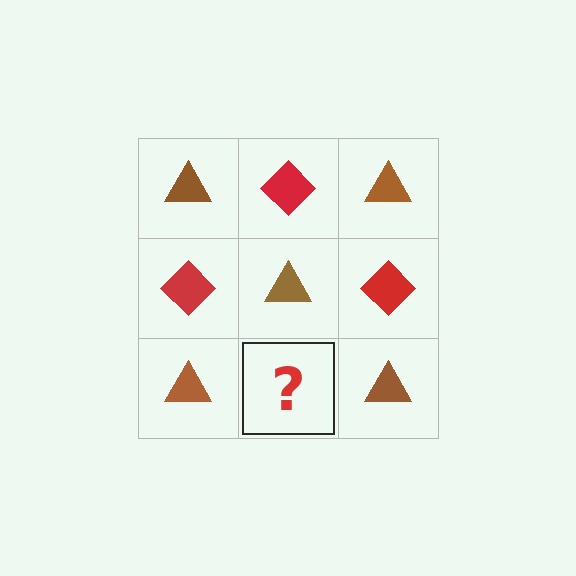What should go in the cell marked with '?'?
The missing cell should contain a red diamond.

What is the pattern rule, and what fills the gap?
The rule is that it alternates brown triangle and red diamond in a checkerboard pattern. The gap should be filled with a red diamond.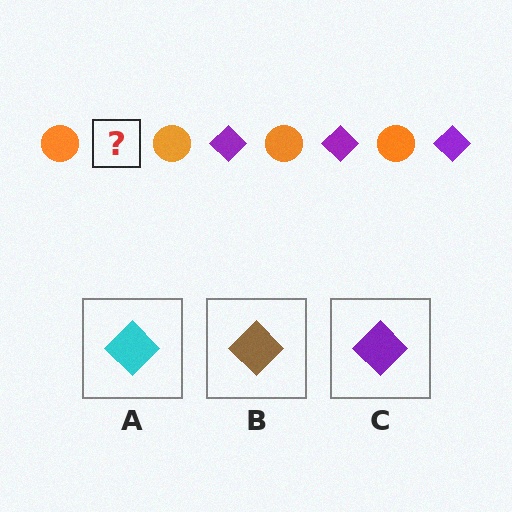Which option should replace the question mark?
Option C.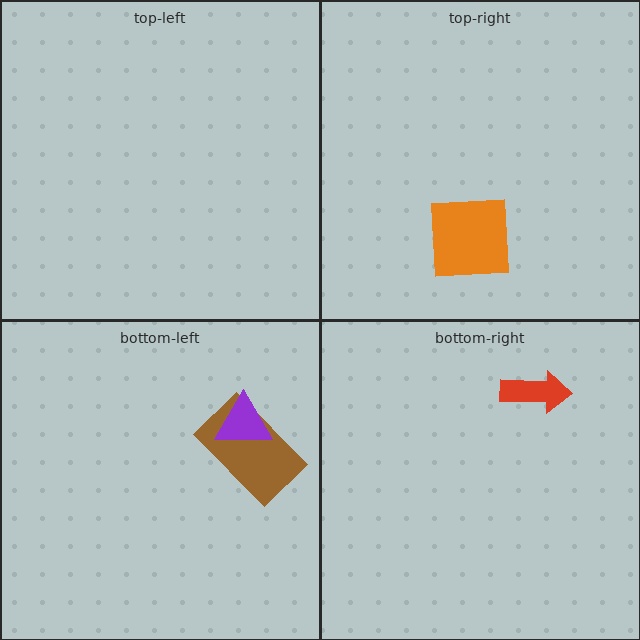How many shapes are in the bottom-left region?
2.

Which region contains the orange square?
The top-right region.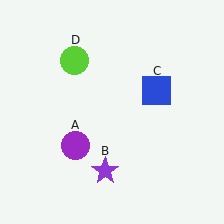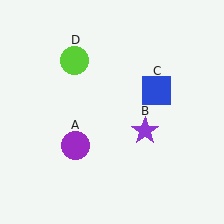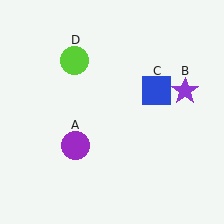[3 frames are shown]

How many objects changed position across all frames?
1 object changed position: purple star (object B).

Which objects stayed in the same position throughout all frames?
Purple circle (object A) and blue square (object C) and lime circle (object D) remained stationary.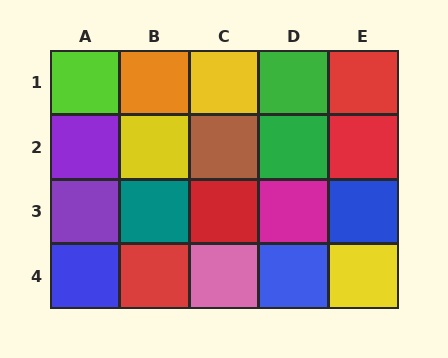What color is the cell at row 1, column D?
Green.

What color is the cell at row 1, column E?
Red.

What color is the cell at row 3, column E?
Blue.